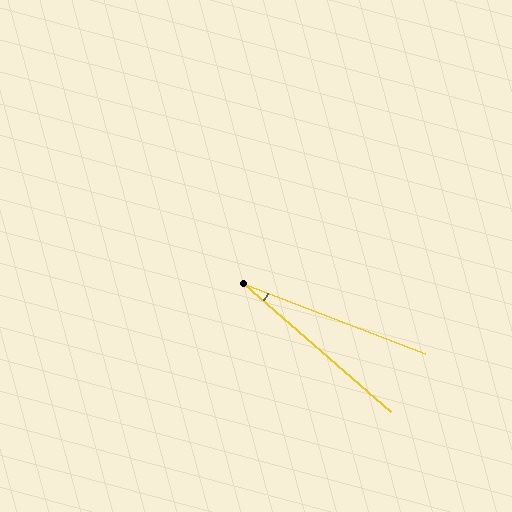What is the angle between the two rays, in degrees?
Approximately 20 degrees.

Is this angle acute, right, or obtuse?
It is acute.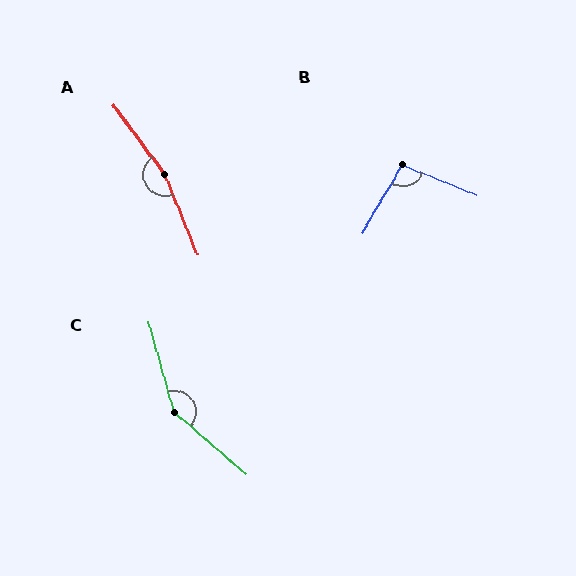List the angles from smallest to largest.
B (98°), C (146°), A (166°).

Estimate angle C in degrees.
Approximately 146 degrees.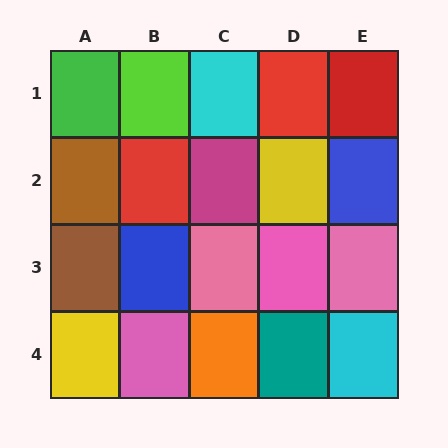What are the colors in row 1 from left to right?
Green, lime, cyan, red, red.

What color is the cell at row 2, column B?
Red.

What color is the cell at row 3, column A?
Brown.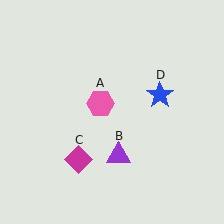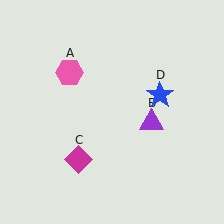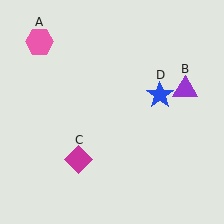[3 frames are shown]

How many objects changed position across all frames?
2 objects changed position: pink hexagon (object A), purple triangle (object B).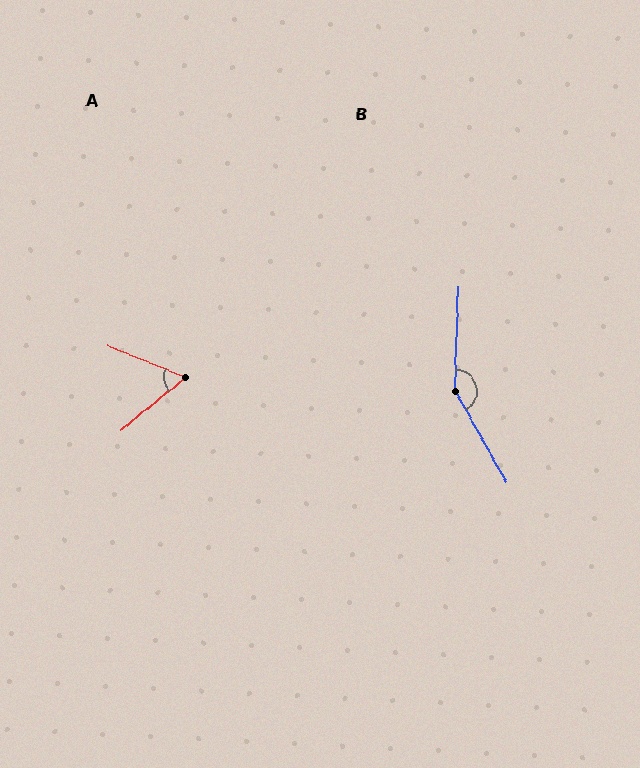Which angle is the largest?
B, at approximately 149 degrees.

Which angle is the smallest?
A, at approximately 61 degrees.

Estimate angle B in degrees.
Approximately 149 degrees.